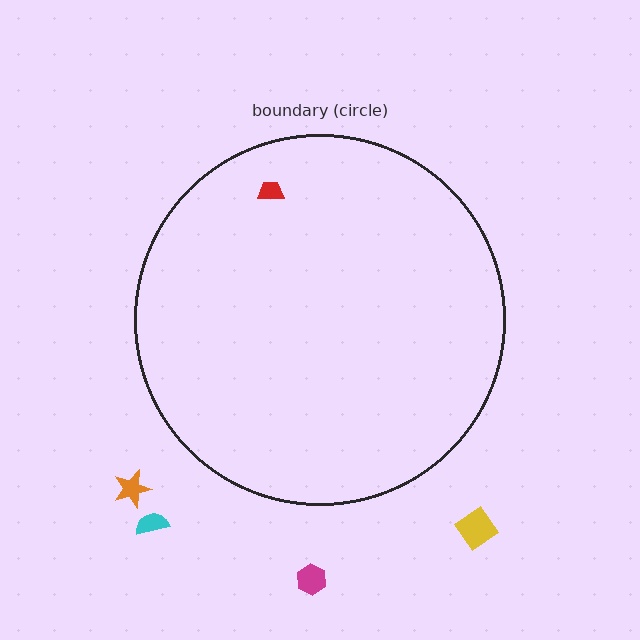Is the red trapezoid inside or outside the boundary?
Inside.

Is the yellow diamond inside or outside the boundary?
Outside.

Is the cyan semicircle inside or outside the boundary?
Outside.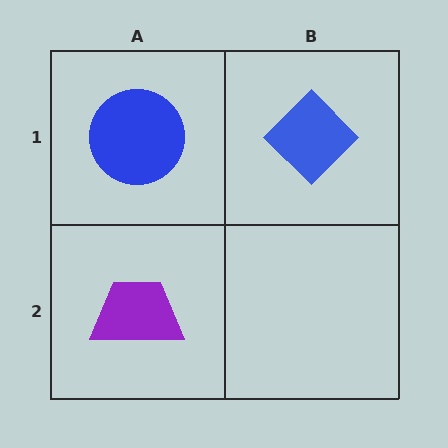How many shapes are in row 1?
2 shapes.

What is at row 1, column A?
A blue circle.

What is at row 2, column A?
A purple trapezoid.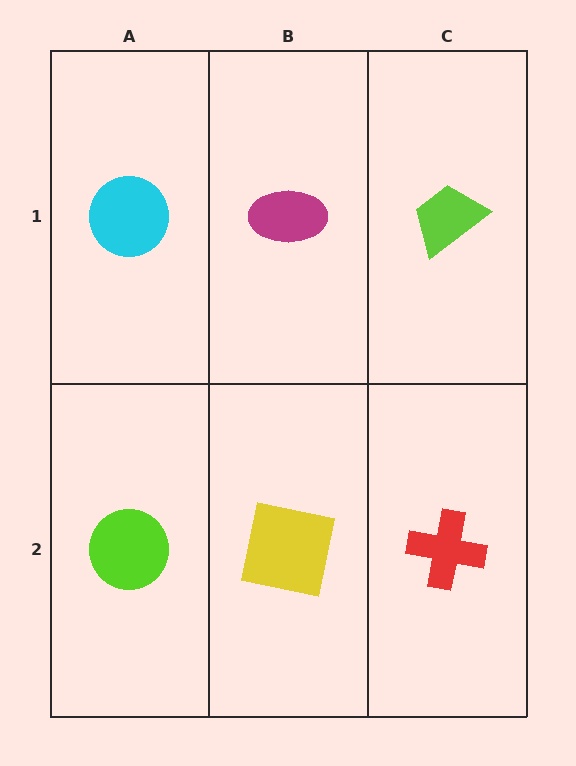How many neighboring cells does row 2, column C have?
2.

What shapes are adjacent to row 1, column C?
A red cross (row 2, column C), a magenta ellipse (row 1, column B).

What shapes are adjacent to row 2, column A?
A cyan circle (row 1, column A), a yellow square (row 2, column B).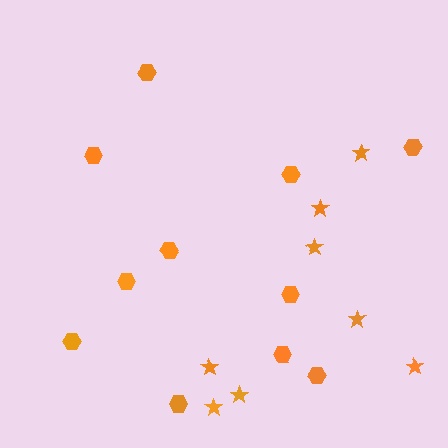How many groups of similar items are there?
There are 2 groups: one group of stars (8) and one group of hexagons (11).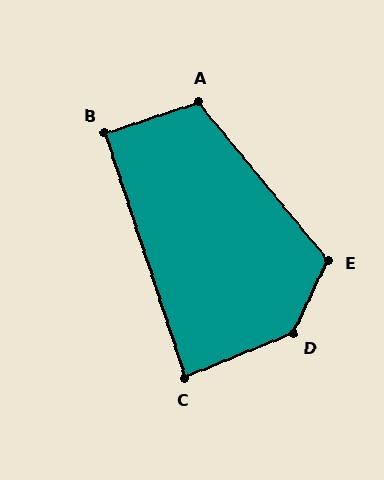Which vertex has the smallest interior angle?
C, at approximately 86 degrees.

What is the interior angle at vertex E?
Approximately 115 degrees (obtuse).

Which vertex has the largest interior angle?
D, at approximately 138 degrees.